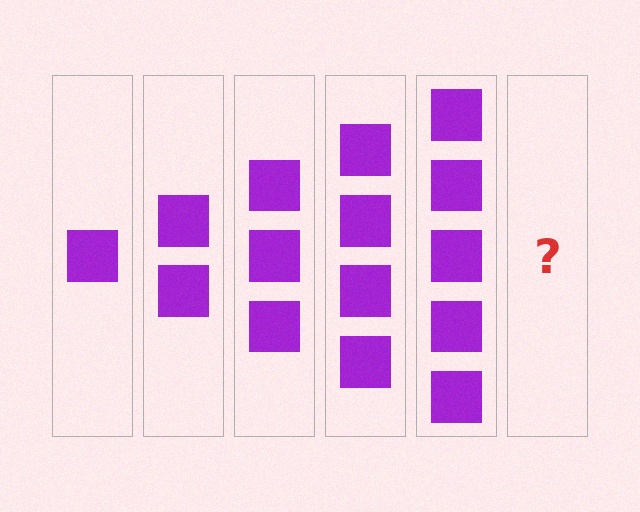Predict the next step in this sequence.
The next step is 6 squares.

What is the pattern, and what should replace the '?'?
The pattern is that each step adds one more square. The '?' should be 6 squares.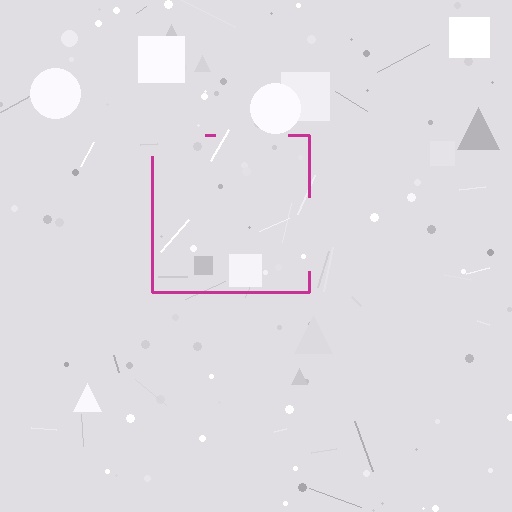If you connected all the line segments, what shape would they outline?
They would outline a square.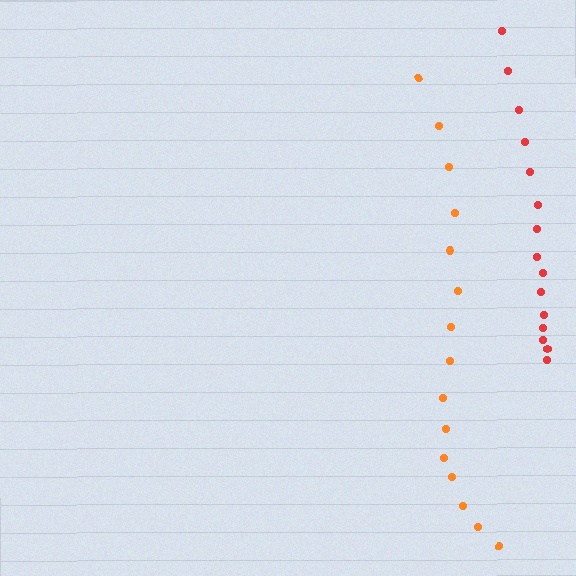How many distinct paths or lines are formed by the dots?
There are 2 distinct paths.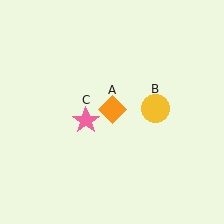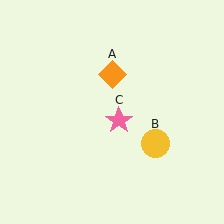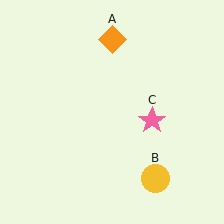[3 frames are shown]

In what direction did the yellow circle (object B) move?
The yellow circle (object B) moved down.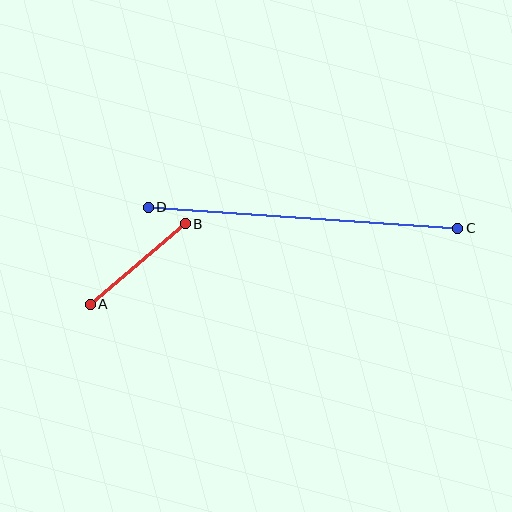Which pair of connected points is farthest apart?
Points C and D are farthest apart.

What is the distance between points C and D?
The distance is approximately 311 pixels.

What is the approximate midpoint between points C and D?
The midpoint is at approximately (303, 218) pixels.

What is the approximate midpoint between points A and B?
The midpoint is at approximately (138, 264) pixels.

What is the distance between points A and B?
The distance is approximately 125 pixels.